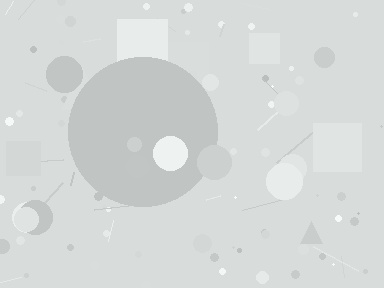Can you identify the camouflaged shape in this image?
The camouflaged shape is a circle.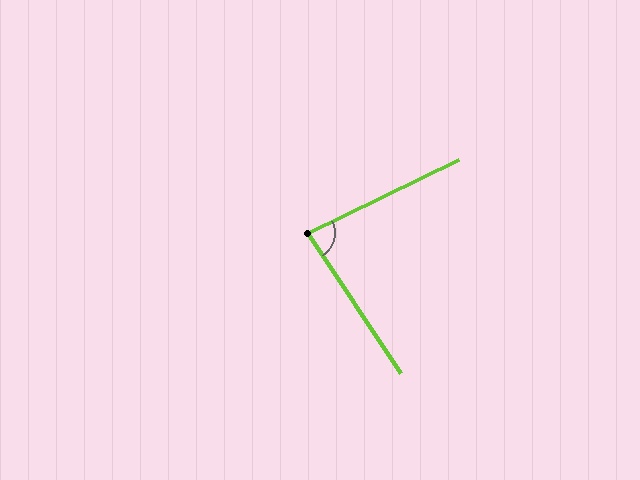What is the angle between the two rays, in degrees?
Approximately 82 degrees.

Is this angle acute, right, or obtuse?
It is acute.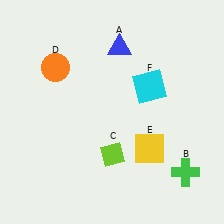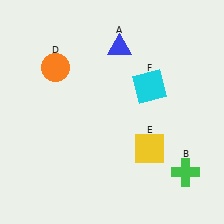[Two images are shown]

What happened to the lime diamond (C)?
The lime diamond (C) was removed in Image 2. It was in the bottom-right area of Image 1.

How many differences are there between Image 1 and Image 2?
There is 1 difference between the two images.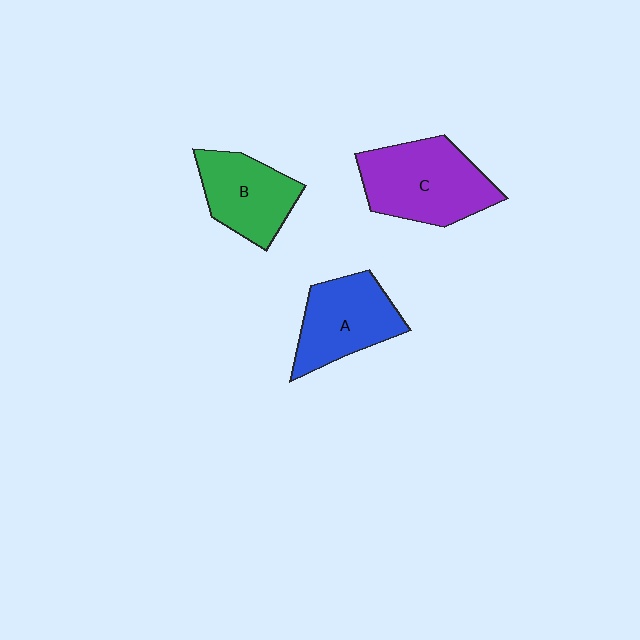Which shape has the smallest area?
Shape B (green).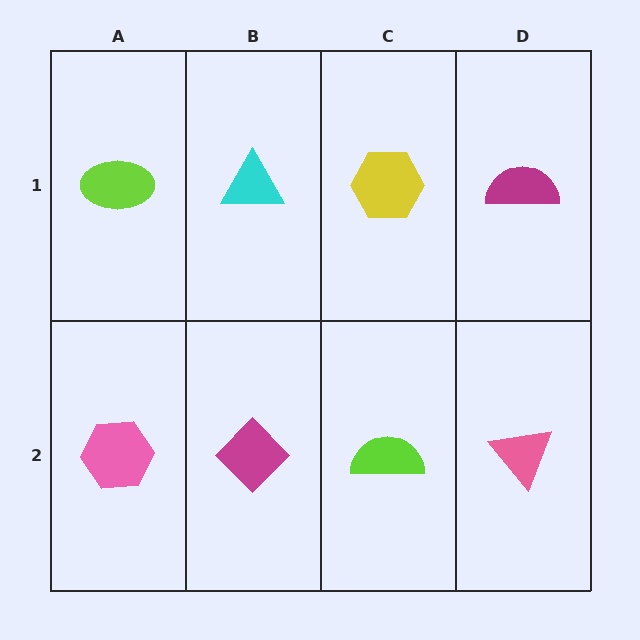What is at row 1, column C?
A yellow hexagon.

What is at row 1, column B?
A cyan triangle.